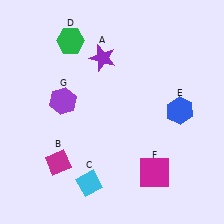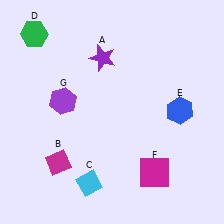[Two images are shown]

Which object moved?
The green hexagon (D) moved left.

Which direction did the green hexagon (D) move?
The green hexagon (D) moved left.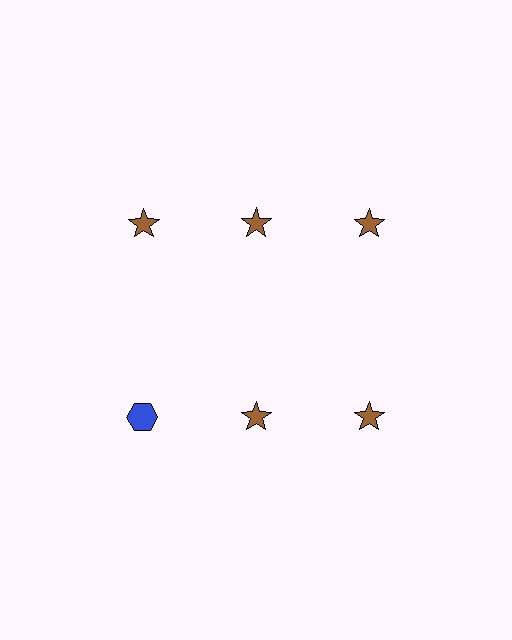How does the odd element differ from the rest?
It differs in both color (blue instead of brown) and shape (hexagon instead of star).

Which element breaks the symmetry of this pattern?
The blue hexagon in the second row, leftmost column breaks the symmetry. All other shapes are brown stars.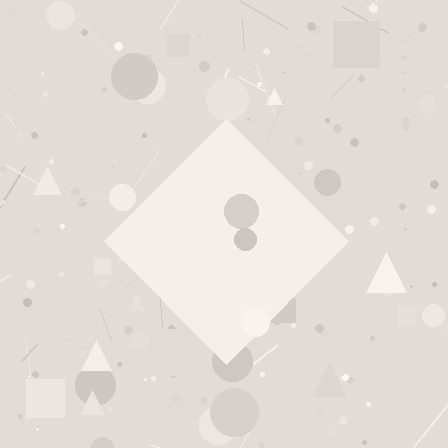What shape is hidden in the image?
A diamond is hidden in the image.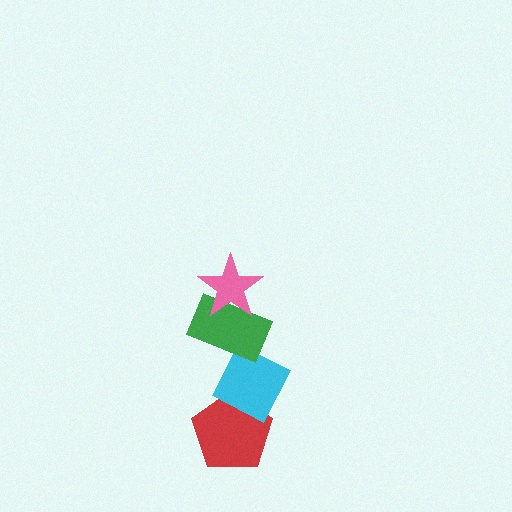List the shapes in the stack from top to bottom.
From top to bottom: the pink star, the green rectangle, the cyan diamond, the red pentagon.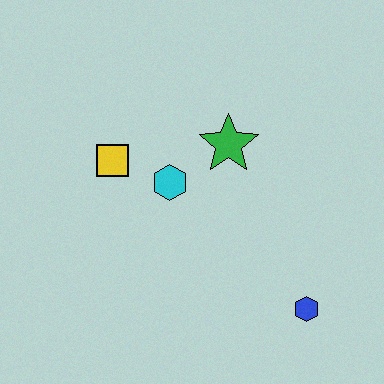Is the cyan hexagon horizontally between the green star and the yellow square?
Yes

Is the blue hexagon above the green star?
No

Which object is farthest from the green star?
The blue hexagon is farthest from the green star.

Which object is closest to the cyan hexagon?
The yellow square is closest to the cyan hexagon.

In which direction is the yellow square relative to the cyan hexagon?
The yellow square is to the left of the cyan hexagon.